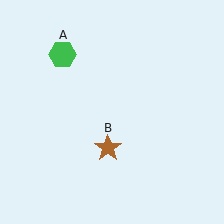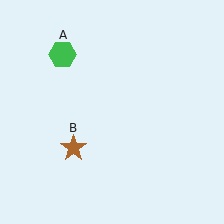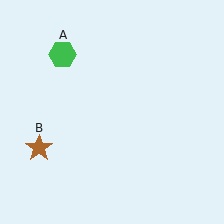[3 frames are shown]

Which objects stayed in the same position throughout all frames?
Green hexagon (object A) remained stationary.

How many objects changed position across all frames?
1 object changed position: brown star (object B).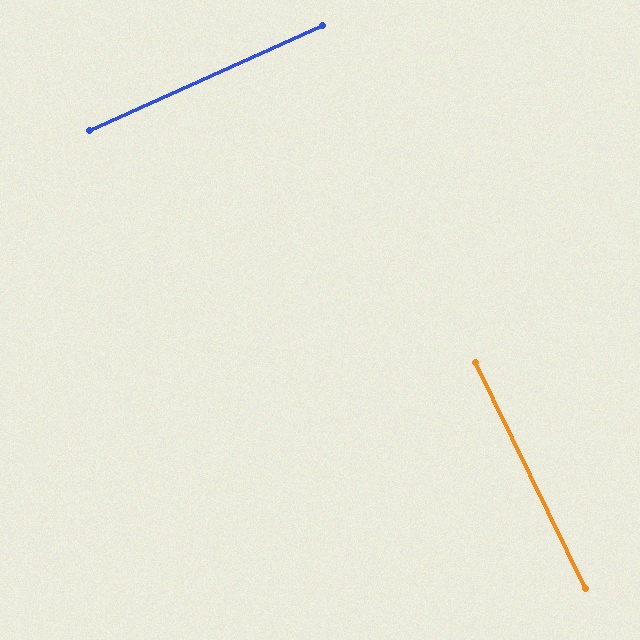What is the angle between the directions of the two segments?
Approximately 88 degrees.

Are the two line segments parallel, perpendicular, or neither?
Perpendicular — they meet at approximately 88°.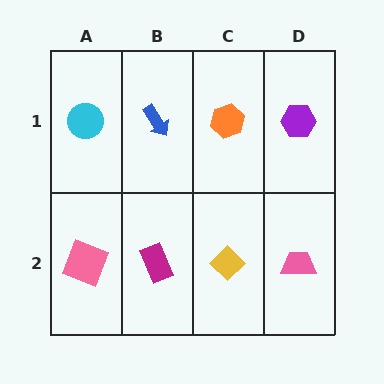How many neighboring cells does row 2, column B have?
3.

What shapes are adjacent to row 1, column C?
A yellow diamond (row 2, column C), a blue arrow (row 1, column B), a purple hexagon (row 1, column D).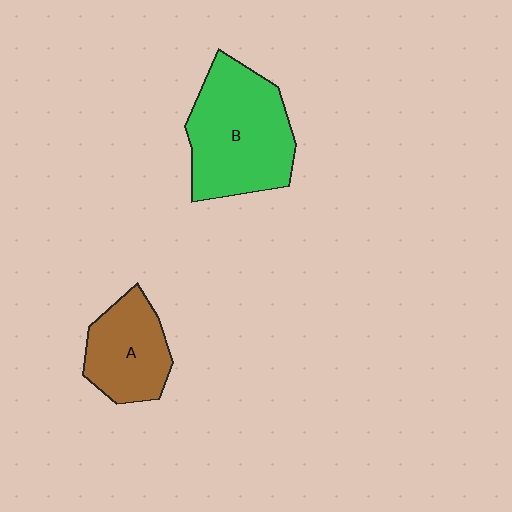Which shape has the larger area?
Shape B (green).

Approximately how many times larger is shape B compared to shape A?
Approximately 1.6 times.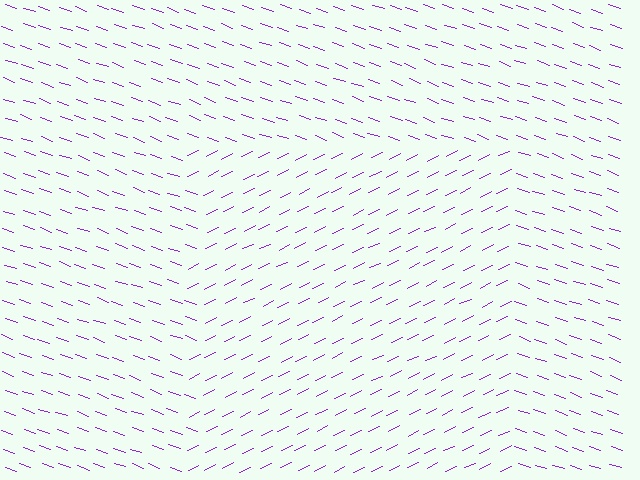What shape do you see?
I see a rectangle.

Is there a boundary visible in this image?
Yes, there is a texture boundary formed by a change in line orientation.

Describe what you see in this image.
The image is filled with small purple line segments. A rectangle region in the image has lines oriented differently from the surrounding lines, creating a visible texture boundary.